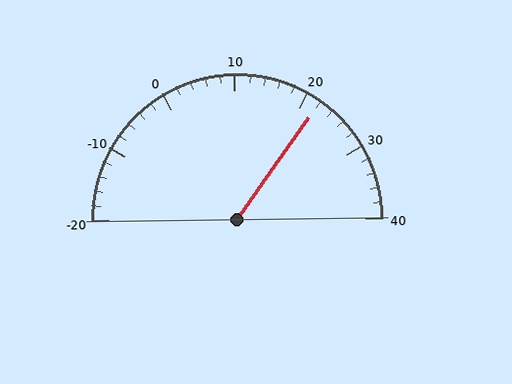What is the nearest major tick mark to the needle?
The nearest major tick mark is 20.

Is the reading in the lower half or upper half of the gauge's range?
The reading is in the upper half of the range (-20 to 40).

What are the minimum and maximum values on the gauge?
The gauge ranges from -20 to 40.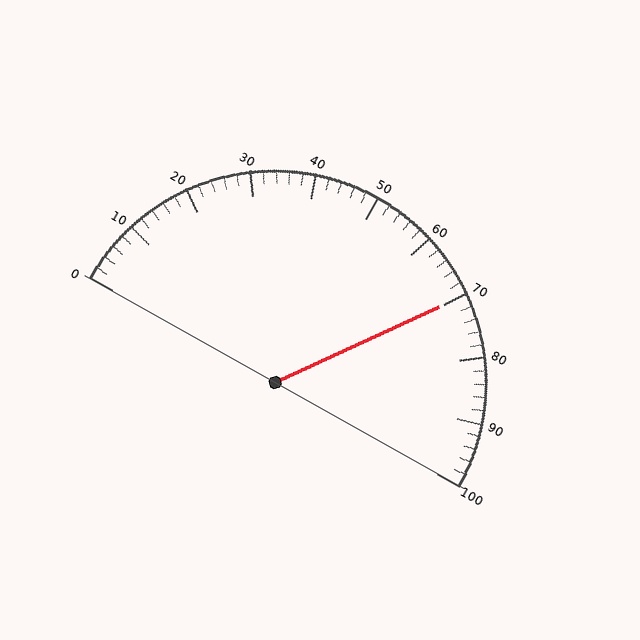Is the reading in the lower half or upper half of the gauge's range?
The reading is in the upper half of the range (0 to 100).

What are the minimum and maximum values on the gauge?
The gauge ranges from 0 to 100.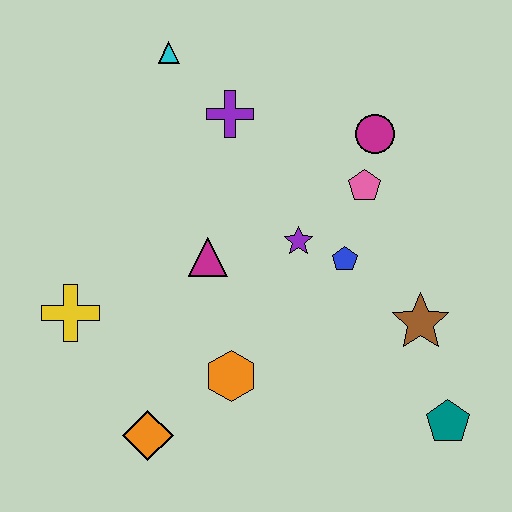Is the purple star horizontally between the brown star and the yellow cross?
Yes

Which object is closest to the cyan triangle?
The purple cross is closest to the cyan triangle.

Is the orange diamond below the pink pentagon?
Yes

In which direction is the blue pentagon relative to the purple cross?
The blue pentagon is below the purple cross.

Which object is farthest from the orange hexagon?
The cyan triangle is farthest from the orange hexagon.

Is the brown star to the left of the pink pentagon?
No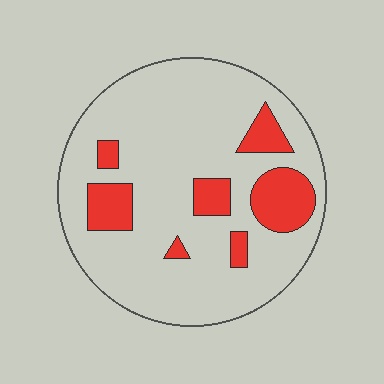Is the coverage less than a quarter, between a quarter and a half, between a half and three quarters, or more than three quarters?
Less than a quarter.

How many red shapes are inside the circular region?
7.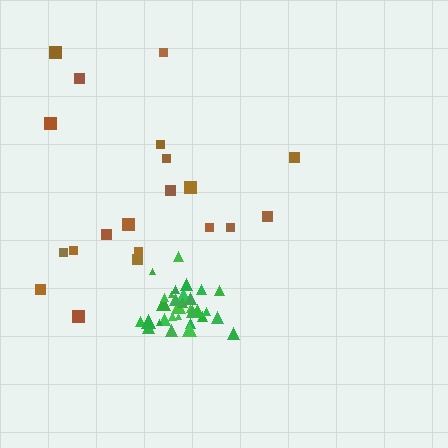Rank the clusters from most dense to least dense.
green, brown.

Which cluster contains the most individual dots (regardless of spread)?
Green (31).